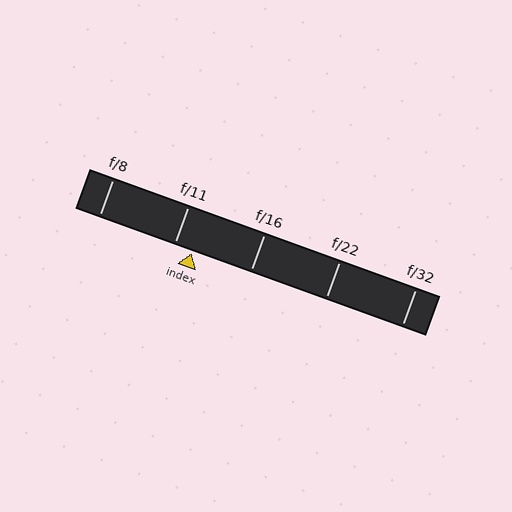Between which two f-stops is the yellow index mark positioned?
The index mark is between f/11 and f/16.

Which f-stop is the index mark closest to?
The index mark is closest to f/11.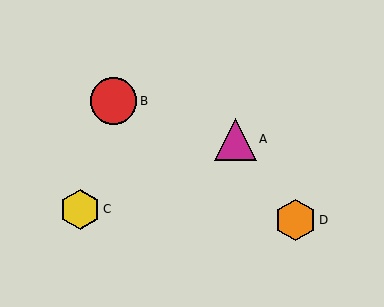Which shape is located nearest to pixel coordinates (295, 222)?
The orange hexagon (labeled D) at (296, 220) is nearest to that location.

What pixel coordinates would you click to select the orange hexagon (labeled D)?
Click at (296, 220) to select the orange hexagon D.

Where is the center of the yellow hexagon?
The center of the yellow hexagon is at (80, 209).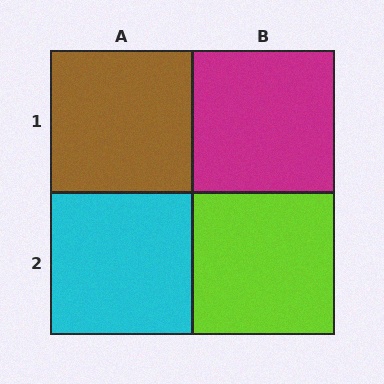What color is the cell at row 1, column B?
Magenta.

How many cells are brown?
1 cell is brown.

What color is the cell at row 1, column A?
Brown.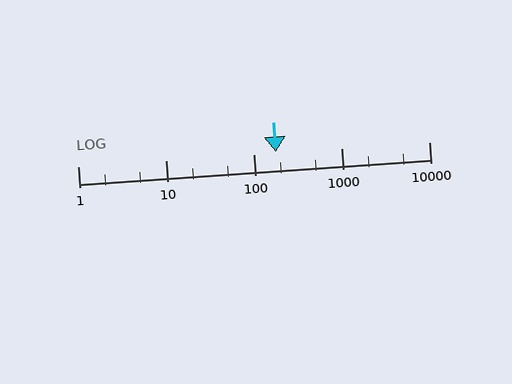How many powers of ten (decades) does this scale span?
The scale spans 4 decades, from 1 to 10000.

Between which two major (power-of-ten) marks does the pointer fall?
The pointer is between 100 and 1000.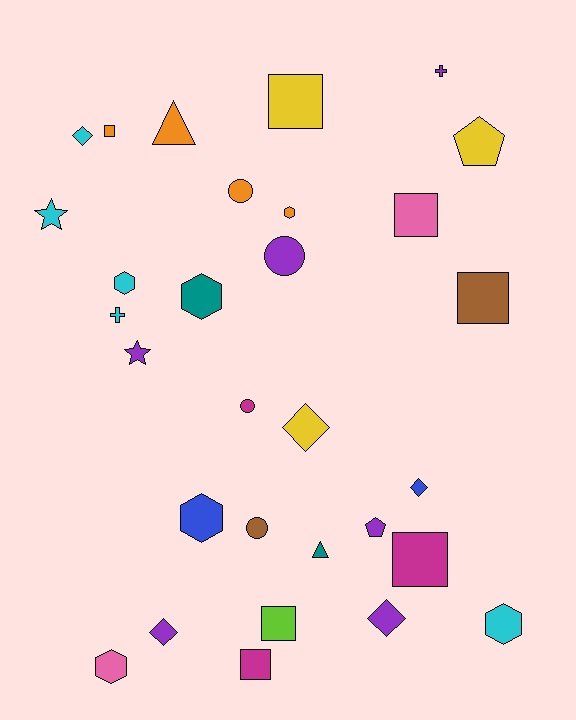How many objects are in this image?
There are 30 objects.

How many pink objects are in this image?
There are 2 pink objects.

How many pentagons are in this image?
There are 2 pentagons.